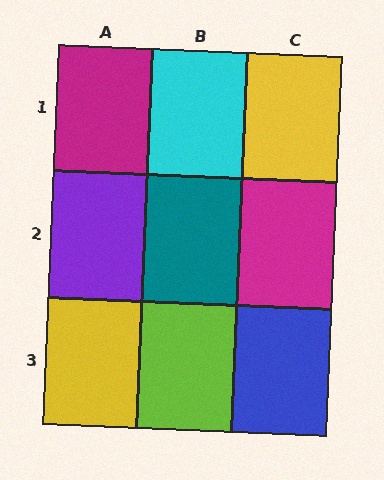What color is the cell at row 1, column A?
Magenta.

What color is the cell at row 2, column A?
Purple.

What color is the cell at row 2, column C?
Magenta.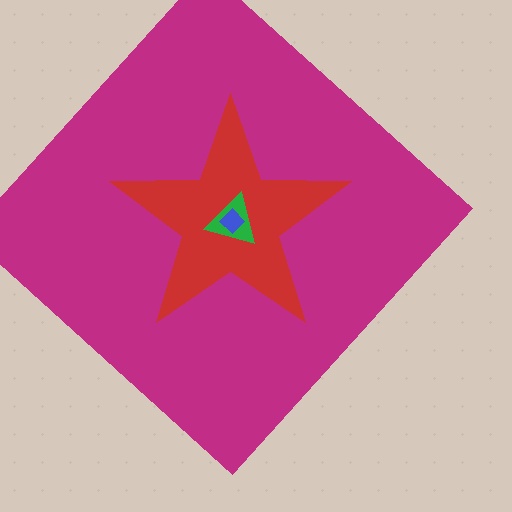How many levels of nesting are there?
4.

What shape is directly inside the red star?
The green triangle.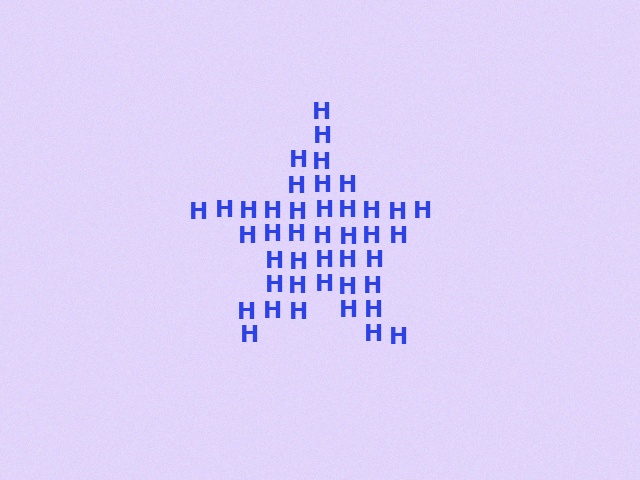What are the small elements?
The small elements are letter H's.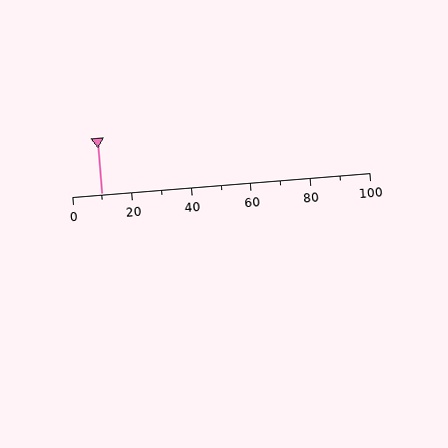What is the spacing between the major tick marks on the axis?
The major ticks are spaced 20 apart.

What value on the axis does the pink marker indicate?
The marker indicates approximately 10.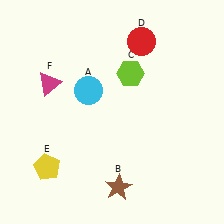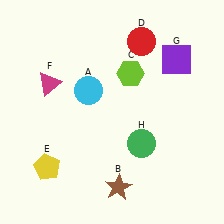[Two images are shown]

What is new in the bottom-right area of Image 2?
A green circle (H) was added in the bottom-right area of Image 2.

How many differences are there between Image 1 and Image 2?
There are 2 differences between the two images.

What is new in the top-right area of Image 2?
A purple square (G) was added in the top-right area of Image 2.